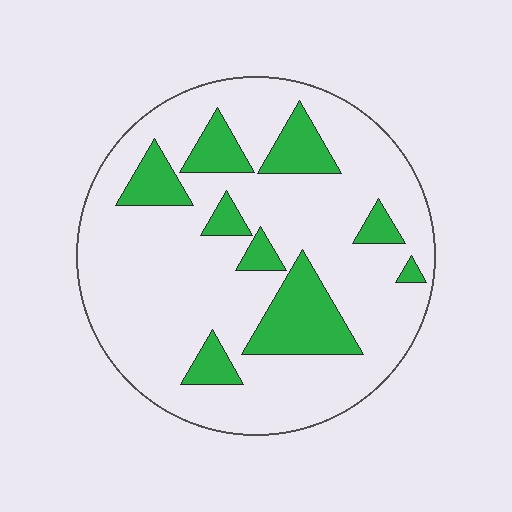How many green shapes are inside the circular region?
9.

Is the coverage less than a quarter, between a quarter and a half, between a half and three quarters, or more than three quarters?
Less than a quarter.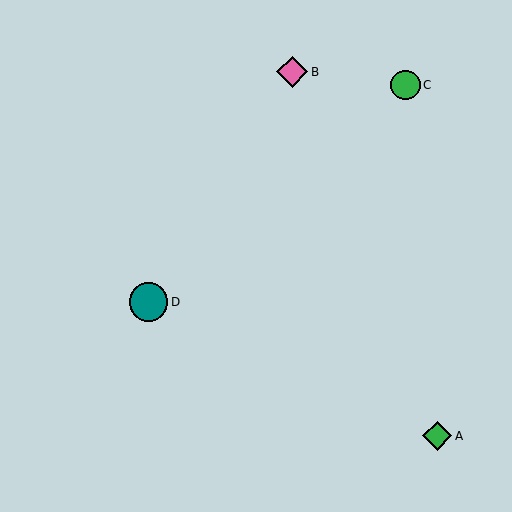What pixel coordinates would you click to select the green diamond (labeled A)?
Click at (437, 436) to select the green diamond A.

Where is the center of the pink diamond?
The center of the pink diamond is at (292, 72).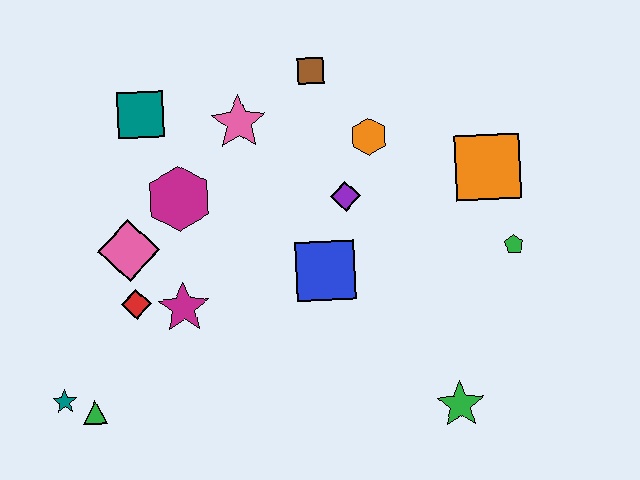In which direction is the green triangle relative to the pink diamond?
The green triangle is below the pink diamond.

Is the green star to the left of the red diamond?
No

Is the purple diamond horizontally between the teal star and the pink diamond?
No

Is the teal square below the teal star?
No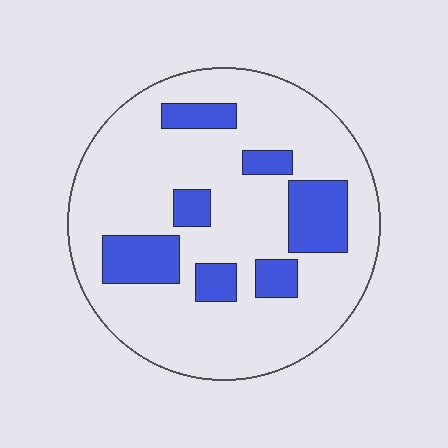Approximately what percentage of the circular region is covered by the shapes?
Approximately 20%.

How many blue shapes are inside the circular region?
7.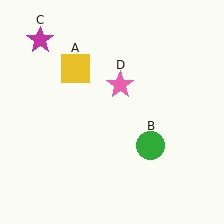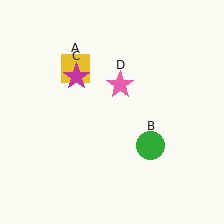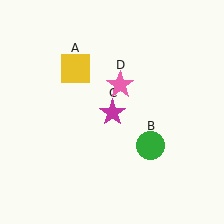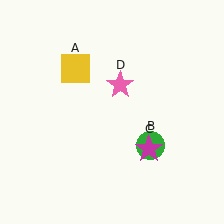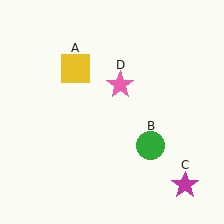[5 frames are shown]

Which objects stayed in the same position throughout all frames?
Yellow square (object A) and green circle (object B) and pink star (object D) remained stationary.